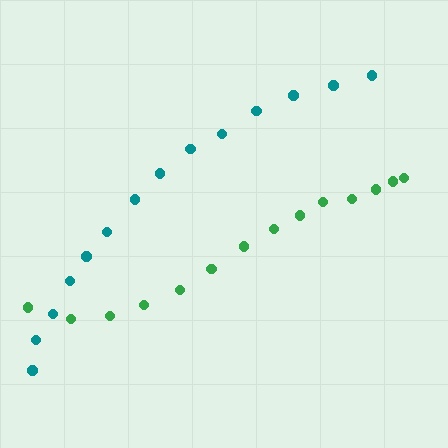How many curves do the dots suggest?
There are 2 distinct paths.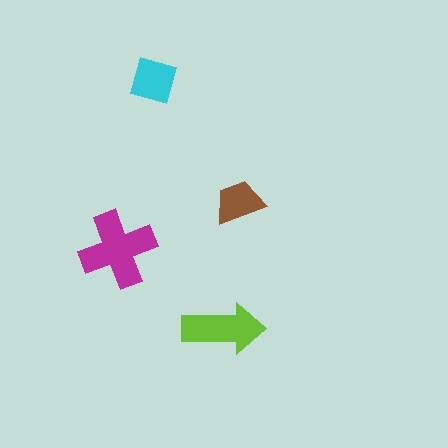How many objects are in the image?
There are 4 objects in the image.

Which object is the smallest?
The brown trapezoid.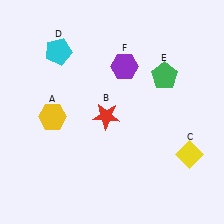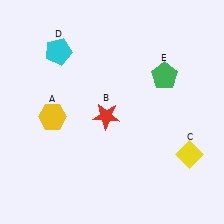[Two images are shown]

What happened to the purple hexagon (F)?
The purple hexagon (F) was removed in Image 2. It was in the top-right area of Image 1.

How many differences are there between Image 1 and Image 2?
There is 1 difference between the two images.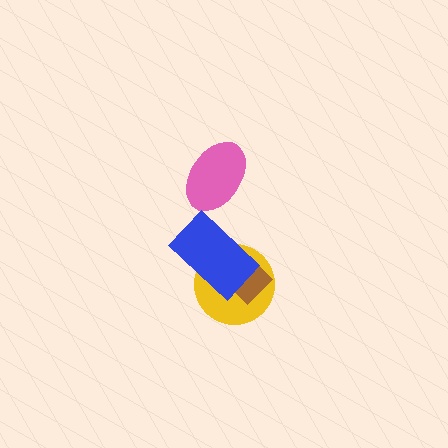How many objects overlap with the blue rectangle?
2 objects overlap with the blue rectangle.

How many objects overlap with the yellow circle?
2 objects overlap with the yellow circle.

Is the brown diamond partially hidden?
Yes, it is partially covered by another shape.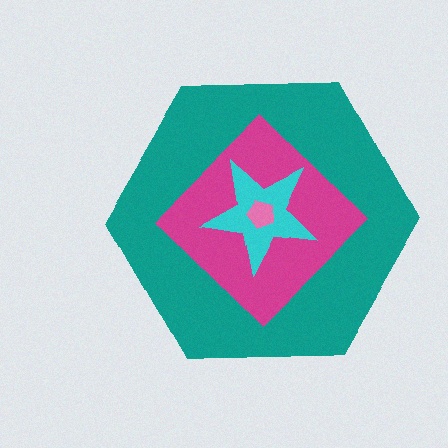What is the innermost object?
The pink pentagon.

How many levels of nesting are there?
4.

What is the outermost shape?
The teal hexagon.